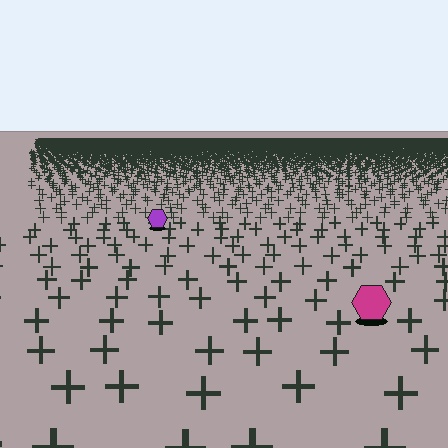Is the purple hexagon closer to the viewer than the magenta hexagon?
No. The magenta hexagon is closer — you can tell from the texture gradient: the ground texture is coarser near it.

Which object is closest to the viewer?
The magenta hexagon is closest. The texture marks near it are larger and more spread out.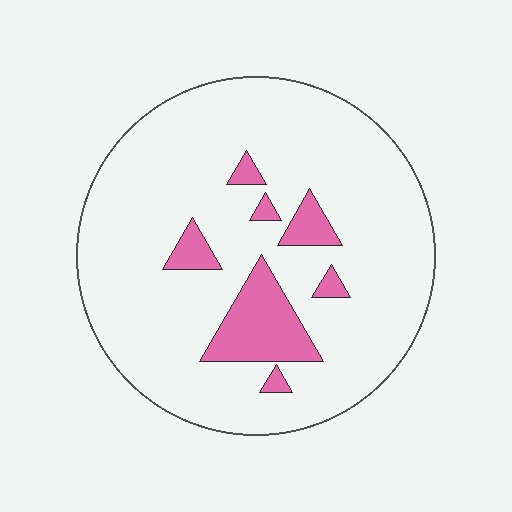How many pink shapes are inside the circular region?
7.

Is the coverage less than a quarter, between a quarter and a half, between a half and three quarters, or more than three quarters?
Less than a quarter.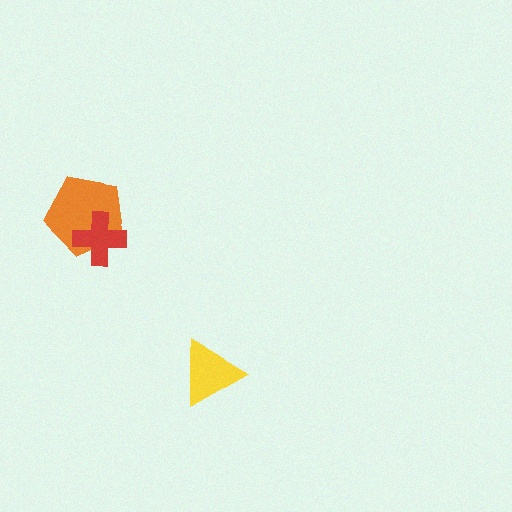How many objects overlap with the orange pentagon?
1 object overlaps with the orange pentagon.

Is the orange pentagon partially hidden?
Yes, it is partially covered by another shape.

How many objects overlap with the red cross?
1 object overlaps with the red cross.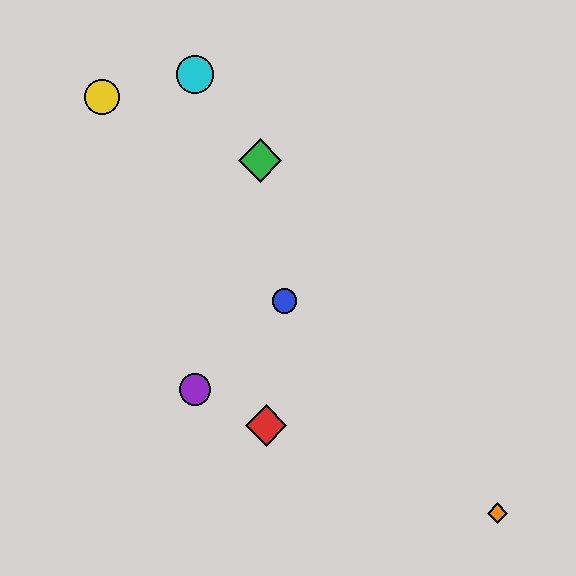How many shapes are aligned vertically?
2 shapes (the purple circle, the cyan circle) are aligned vertically.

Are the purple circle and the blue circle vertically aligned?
No, the purple circle is at x≈195 and the blue circle is at x≈284.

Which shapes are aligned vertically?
The purple circle, the cyan circle are aligned vertically.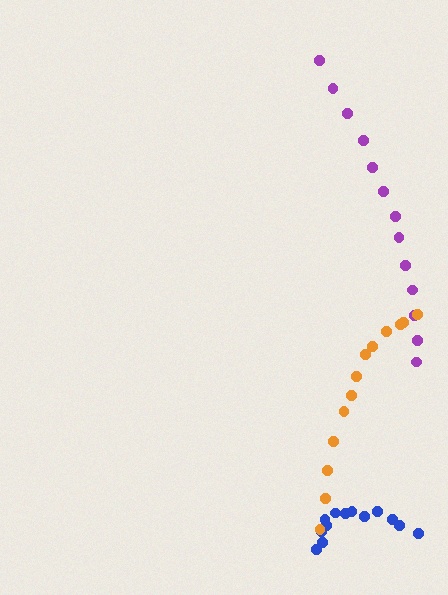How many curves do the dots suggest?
There are 3 distinct paths.